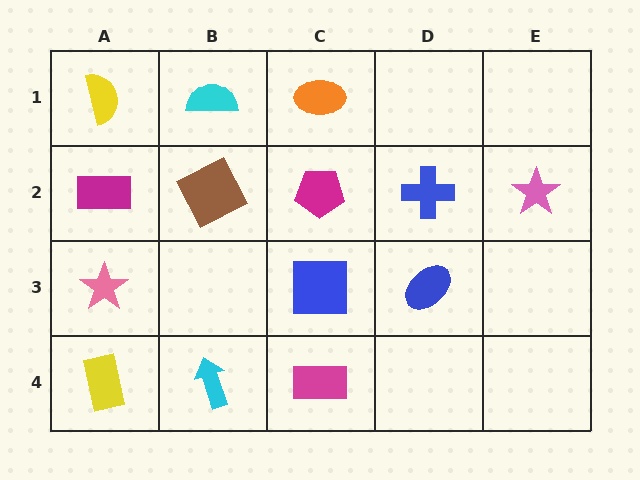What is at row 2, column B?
A brown square.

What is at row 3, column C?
A blue square.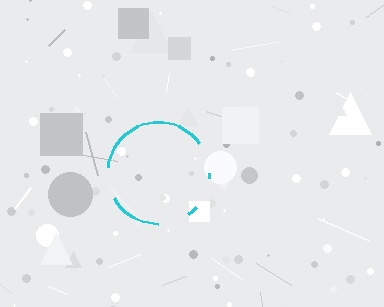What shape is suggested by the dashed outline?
The dashed outline suggests a circle.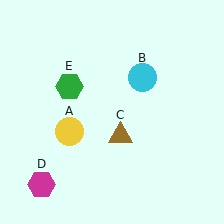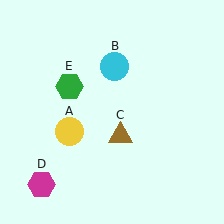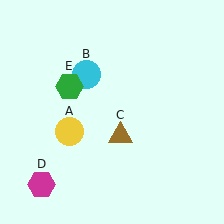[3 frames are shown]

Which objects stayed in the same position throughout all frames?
Yellow circle (object A) and brown triangle (object C) and magenta hexagon (object D) and green hexagon (object E) remained stationary.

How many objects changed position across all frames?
1 object changed position: cyan circle (object B).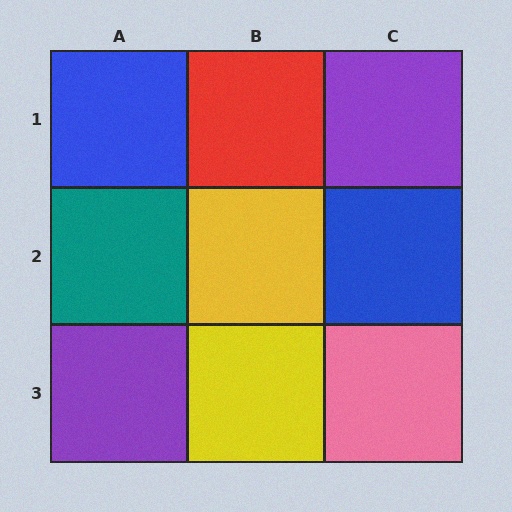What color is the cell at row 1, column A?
Blue.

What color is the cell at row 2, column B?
Yellow.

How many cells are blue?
2 cells are blue.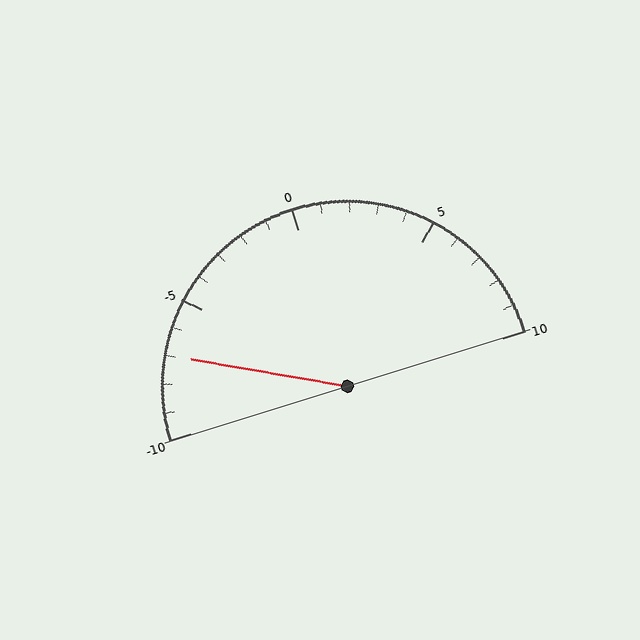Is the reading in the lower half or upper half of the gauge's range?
The reading is in the lower half of the range (-10 to 10).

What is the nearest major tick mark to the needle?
The nearest major tick mark is -5.